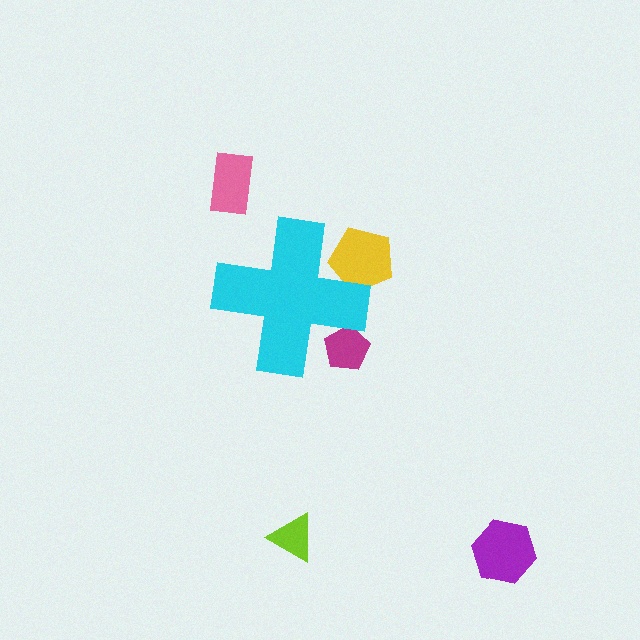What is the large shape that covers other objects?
A cyan cross.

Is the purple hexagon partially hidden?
No, the purple hexagon is fully visible.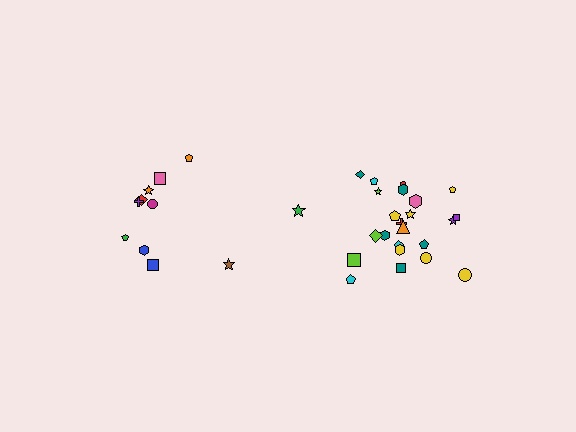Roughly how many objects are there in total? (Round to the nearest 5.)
Roughly 35 objects in total.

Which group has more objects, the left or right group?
The right group.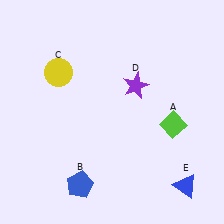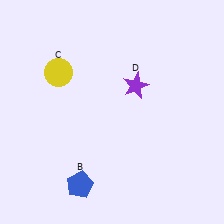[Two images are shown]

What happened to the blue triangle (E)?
The blue triangle (E) was removed in Image 2. It was in the bottom-right area of Image 1.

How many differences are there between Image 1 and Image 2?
There are 2 differences between the two images.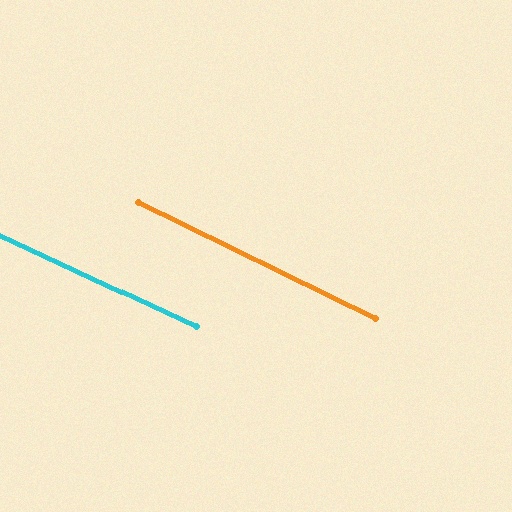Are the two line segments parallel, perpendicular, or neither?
Parallel — their directions differ by only 1.3°.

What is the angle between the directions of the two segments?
Approximately 1 degree.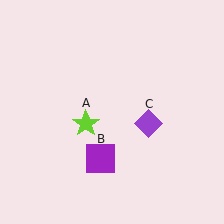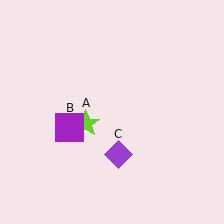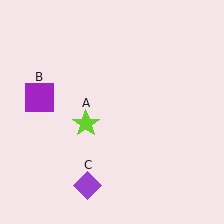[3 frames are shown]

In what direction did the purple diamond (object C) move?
The purple diamond (object C) moved down and to the left.